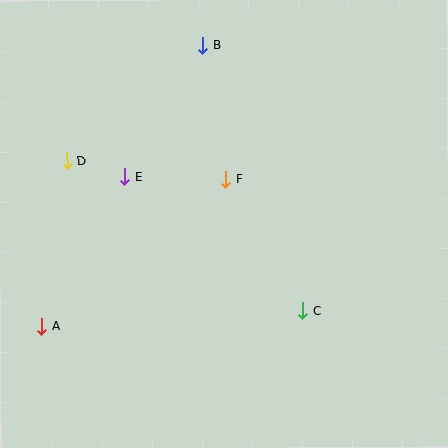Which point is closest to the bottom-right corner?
Point C is closest to the bottom-right corner.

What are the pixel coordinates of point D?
Point D is at (67, 161).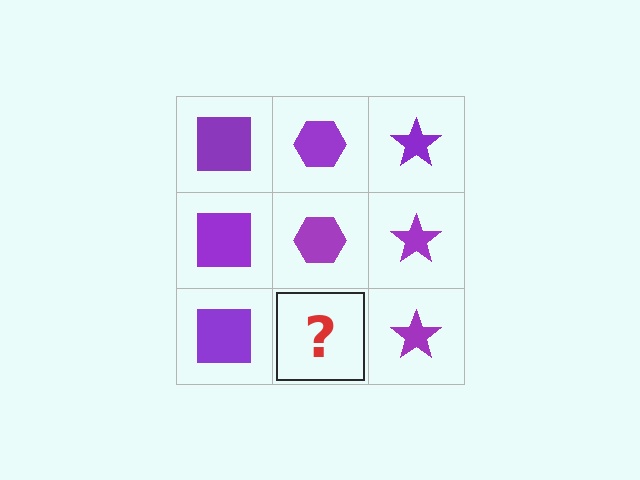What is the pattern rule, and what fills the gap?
The rule is that each column has a consistent shape. The gap should be filled with a purple hexagon.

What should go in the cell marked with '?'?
The missing cell should contain a purple hexagon.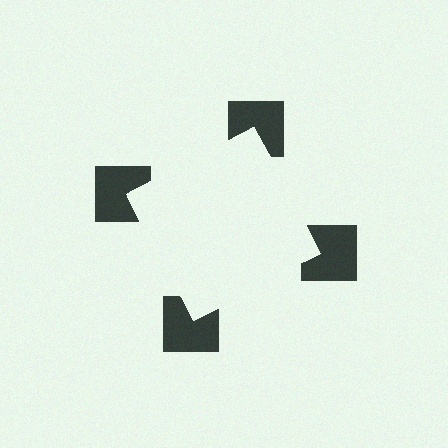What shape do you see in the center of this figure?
An illusory square — its edges are inferred from the aligned wedge cuts in the notched squares, not physically drawn.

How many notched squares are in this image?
There are 4 — one at each vertex of the illusory square.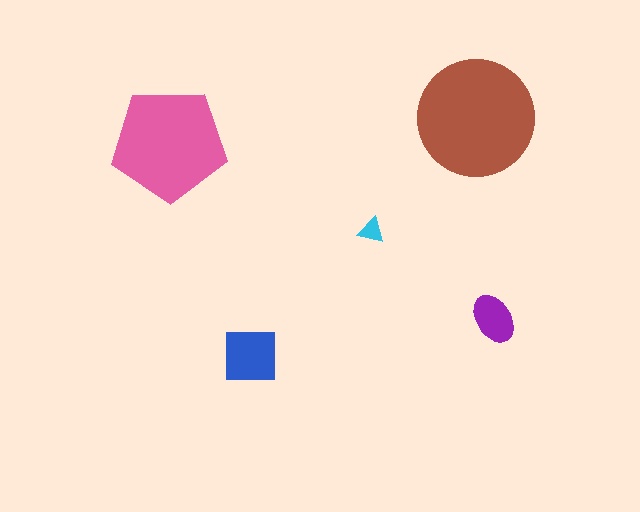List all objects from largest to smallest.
The brown circle, the pink pentagon, the blue square, the purple ellipse, the cyan triangle.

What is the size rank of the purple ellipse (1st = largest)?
4th.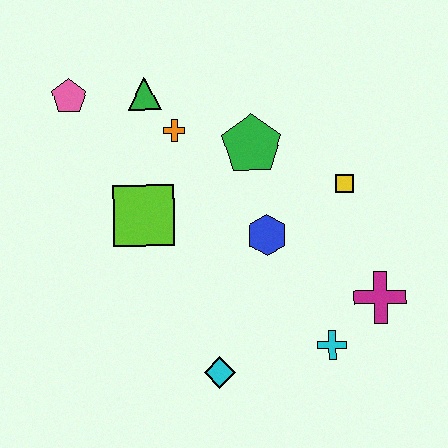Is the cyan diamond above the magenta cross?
No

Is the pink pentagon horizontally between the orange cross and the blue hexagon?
No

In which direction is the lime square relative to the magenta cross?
The lime square is to the left of the magenta cross.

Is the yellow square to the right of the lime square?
Yes